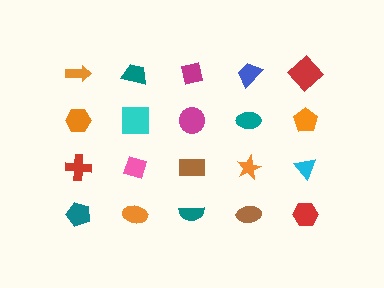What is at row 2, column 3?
A magenta circle.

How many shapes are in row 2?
5 shapes.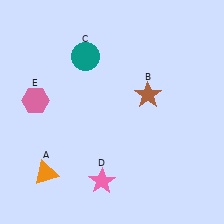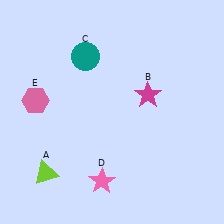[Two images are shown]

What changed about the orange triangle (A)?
In Image 1, A is orange. In Image 2, it changed to lime.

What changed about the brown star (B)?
In Image 1, B is brown. In Image 2, it changed to magenta.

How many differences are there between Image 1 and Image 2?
There are 2 differences between the two images.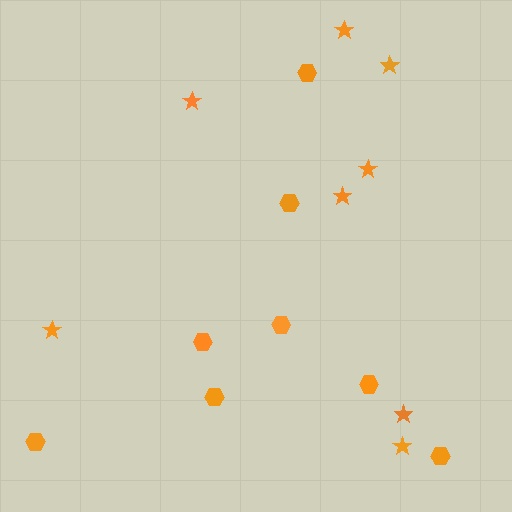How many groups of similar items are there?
There are 2 groups: one group of stars (8) and one group of hexagons (8).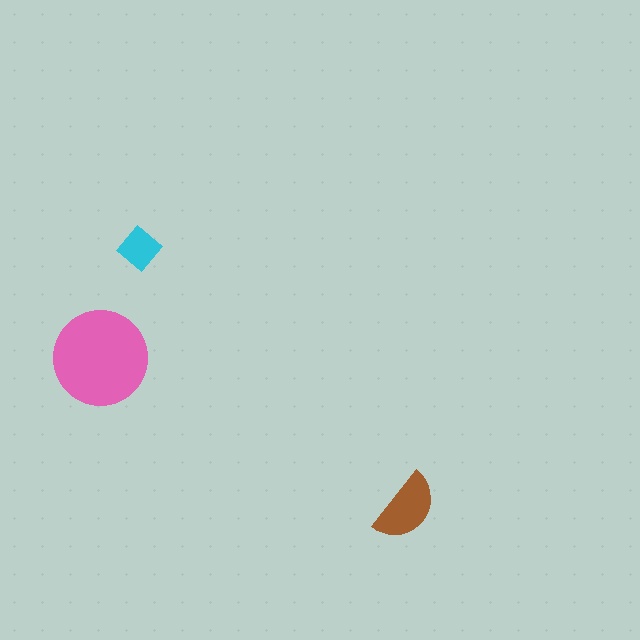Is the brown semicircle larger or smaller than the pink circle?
Smaller.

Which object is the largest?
The pink circle.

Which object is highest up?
The cyan diamond is topmost.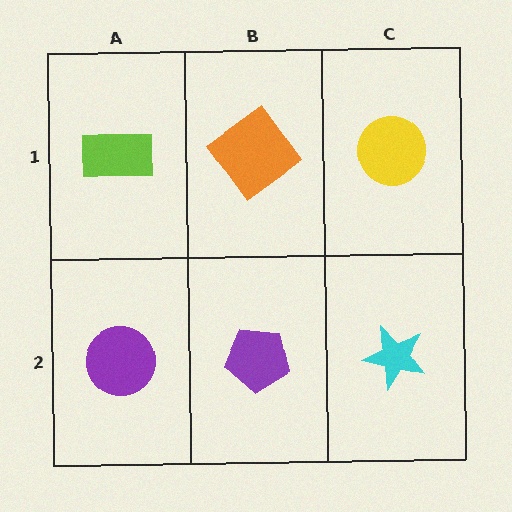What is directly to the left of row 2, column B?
A purple circle.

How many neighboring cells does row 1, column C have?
2.